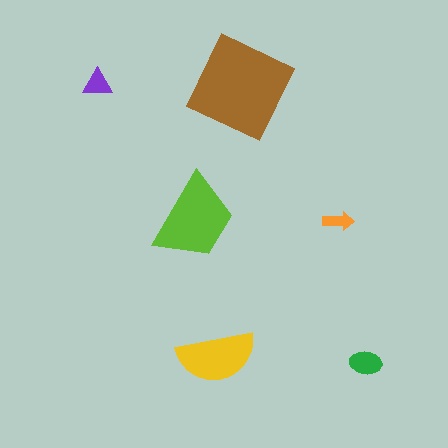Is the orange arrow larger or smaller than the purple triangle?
Smaller.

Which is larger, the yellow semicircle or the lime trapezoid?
The lime trapezoid.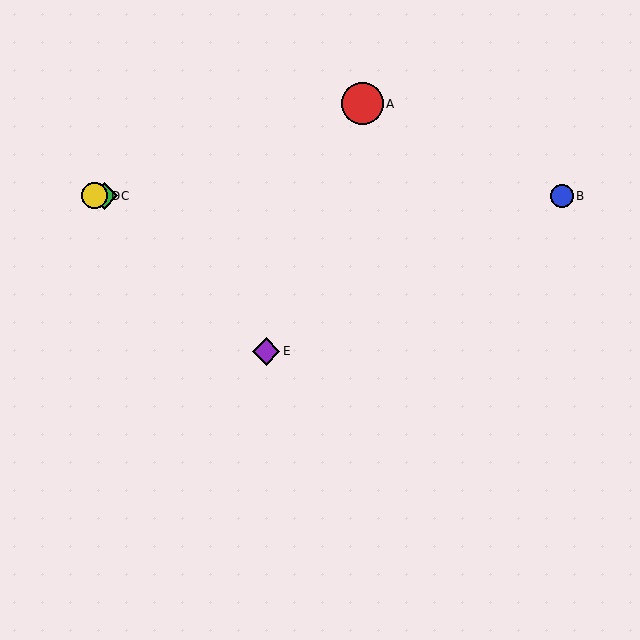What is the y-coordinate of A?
Object A is at y≈104.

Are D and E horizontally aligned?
No, D is at y≈196 and E is at y≈351.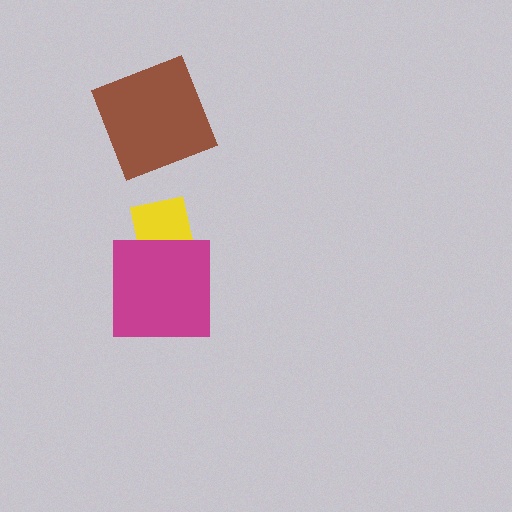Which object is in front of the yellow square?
The magenta square is in front of the yellow square.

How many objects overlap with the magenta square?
1 object overlaps with the magenta square.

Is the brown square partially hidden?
No, no other shape covers it.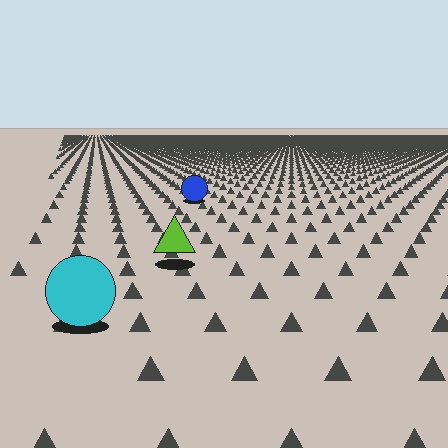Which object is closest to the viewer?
The cyan circle is closest. The texture marks near it are larger and more spread out.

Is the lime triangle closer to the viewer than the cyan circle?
No. The cyan circle is closer — you can tell from the texture gradient: the ground texture is coarser near it.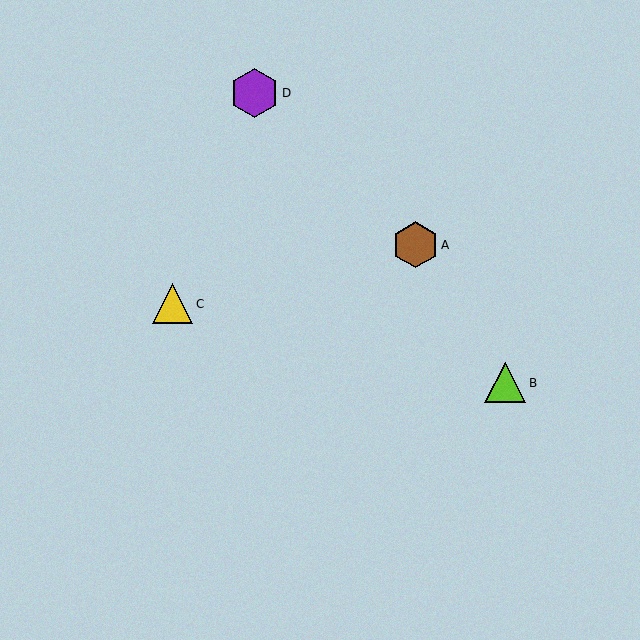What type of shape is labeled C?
Shape C is a yellow triangle.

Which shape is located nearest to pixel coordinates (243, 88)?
The purple hexagon (labeled D) at (254, 93) is nearest to that location.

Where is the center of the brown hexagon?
The center of the brown hexagon is at (415, 245).